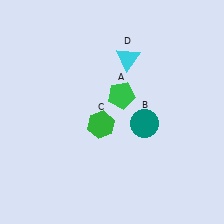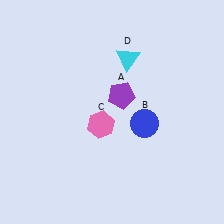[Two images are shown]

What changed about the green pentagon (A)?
In Image 1, A is green. In Image 2, it changed to purple.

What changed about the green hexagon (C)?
In Image 1, C is green. In Image 2, it changed to pink.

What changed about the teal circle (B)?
In Image 1, B is teal. In Image 2, it changed to blue.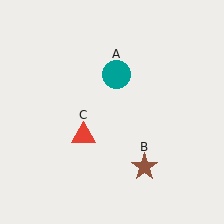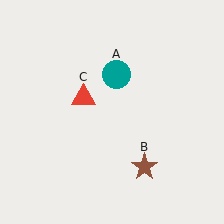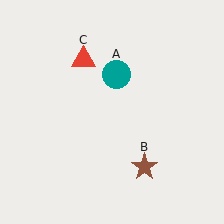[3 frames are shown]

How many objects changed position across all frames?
1 object changed position: red triangle (object C).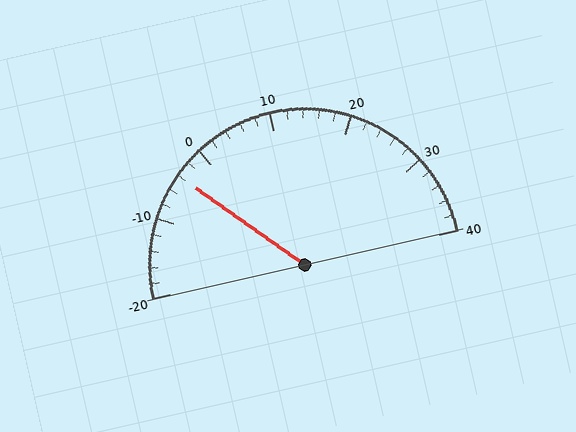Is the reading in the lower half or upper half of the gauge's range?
The reading is in the lower half of the range (-20 to 40).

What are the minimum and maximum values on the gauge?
The gauge ranges from -20 to 40.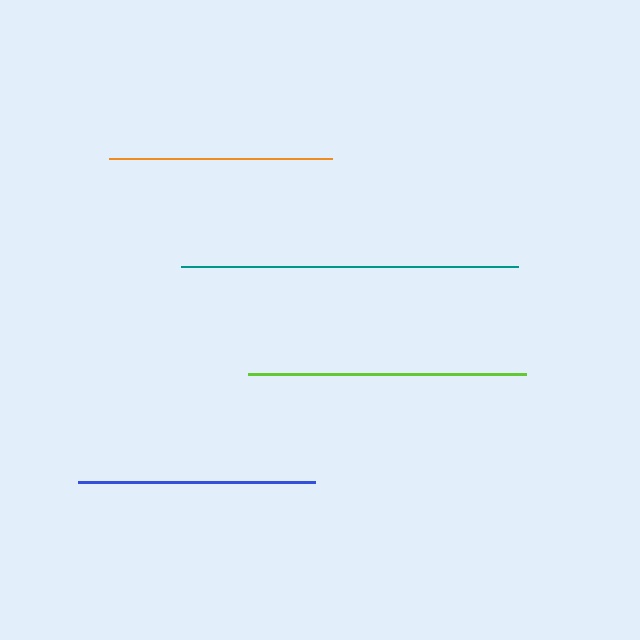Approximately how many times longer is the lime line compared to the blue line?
The lime line is approximately 1.2 times the length of the blue line.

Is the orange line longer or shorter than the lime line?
The lime line is longer than the orange line.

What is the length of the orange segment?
The orange segment is approximately 222 pixels long.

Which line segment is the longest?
The teal line is the longest at approximately 336 pixels.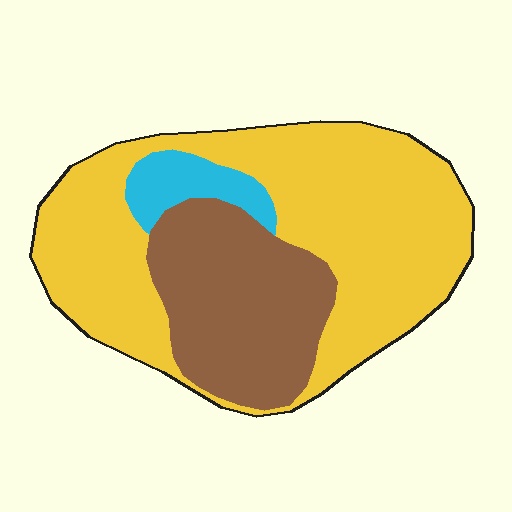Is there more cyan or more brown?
Brown.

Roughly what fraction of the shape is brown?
Brown takes up about one third (1/3) of the shape.